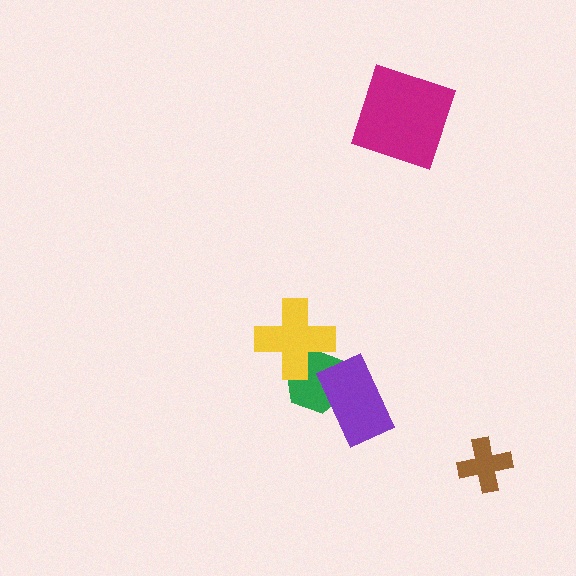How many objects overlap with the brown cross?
0 objects overlap with the brown cross.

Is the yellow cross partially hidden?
No, no other shape covers it.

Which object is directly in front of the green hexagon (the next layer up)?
The yellow cross is directly in front of the green hexagon.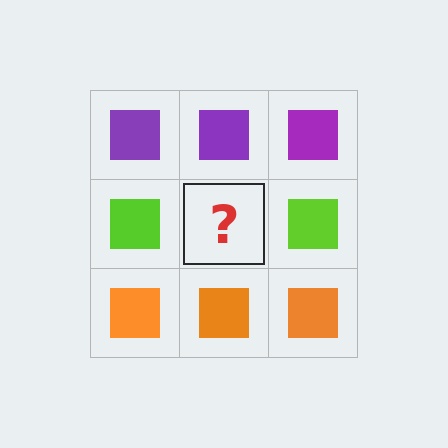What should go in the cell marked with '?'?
The missing cell should contain a lime square.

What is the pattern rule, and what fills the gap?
The rule is that each row has a consistent color. The gap should be filled with a lime square.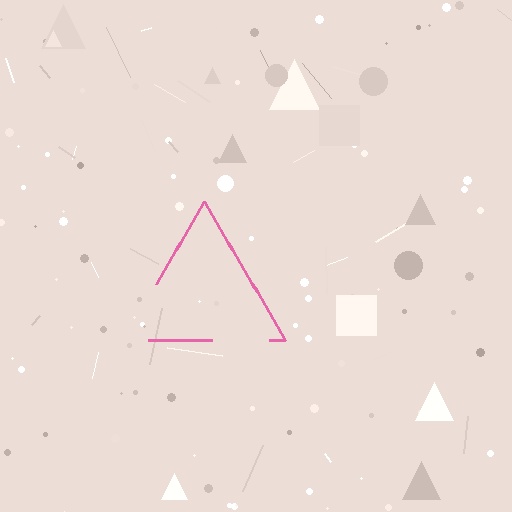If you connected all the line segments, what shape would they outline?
They would outline a triangle.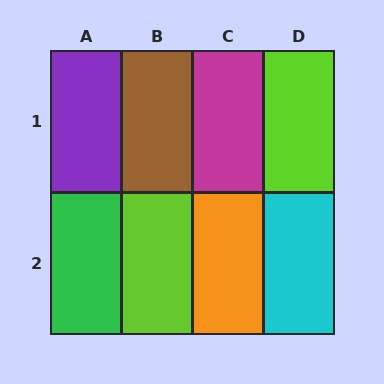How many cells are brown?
1 cell is brown.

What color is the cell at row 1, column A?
Purple.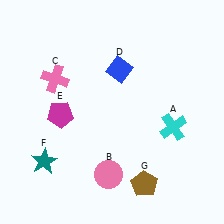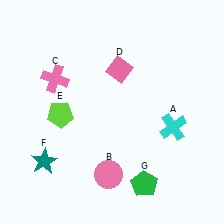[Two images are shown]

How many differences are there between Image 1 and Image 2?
There are 3 differences between the two images.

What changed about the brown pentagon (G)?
In Image 1, G is brown. In Image 2, it changed to green.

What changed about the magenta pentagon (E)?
In Image 1, E is magenta. In Image 2, it changed to lime.